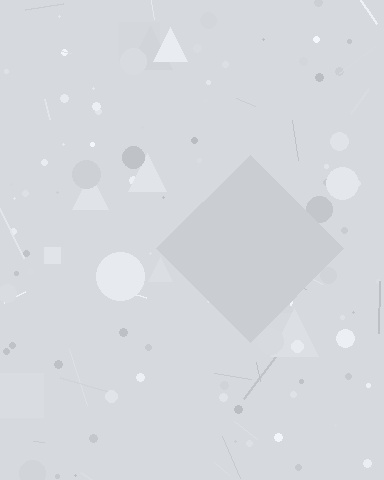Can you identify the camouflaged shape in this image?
The camouflaged shape is a diamond.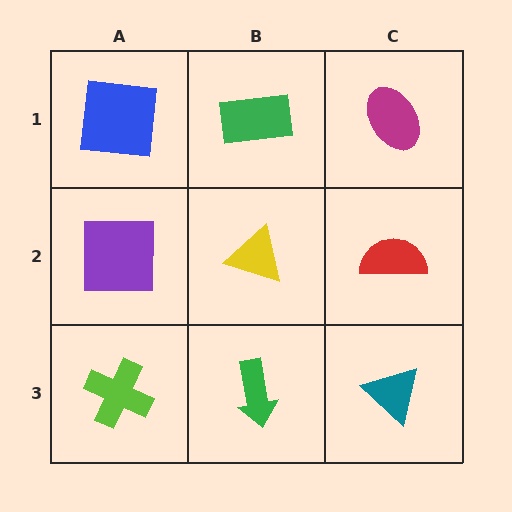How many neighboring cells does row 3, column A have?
2.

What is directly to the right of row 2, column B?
A red semicircle.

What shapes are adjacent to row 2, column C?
A magenta ellipse (row 1, column C), a teal triangle (row 3, column C), a yellow triangle (row 2, column B).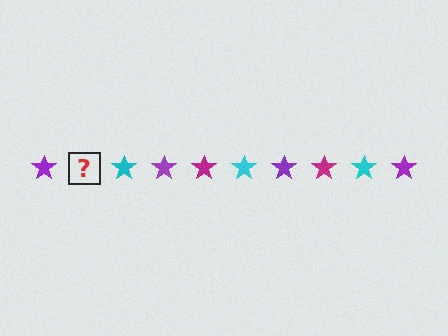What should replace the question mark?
The question mark should be replaced with a magenta star.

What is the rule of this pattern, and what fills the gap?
The rule is that the pattern cycles through purple, magenta, cyan stars. The gap should be filled with a magenta star.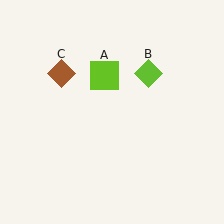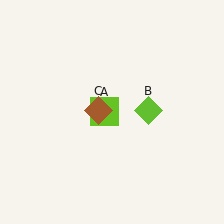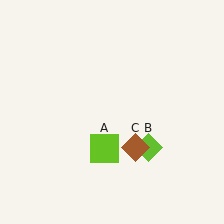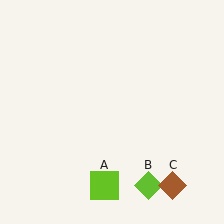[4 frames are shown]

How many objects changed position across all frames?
3 objects changed position: lime square (object A), lime diamond (object B), brown diamond (object C).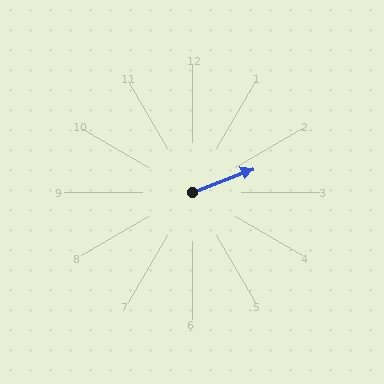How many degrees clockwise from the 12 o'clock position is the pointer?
Approximately 69 degrees.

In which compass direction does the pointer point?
East.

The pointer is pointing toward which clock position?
Roughly 2 o'clock.